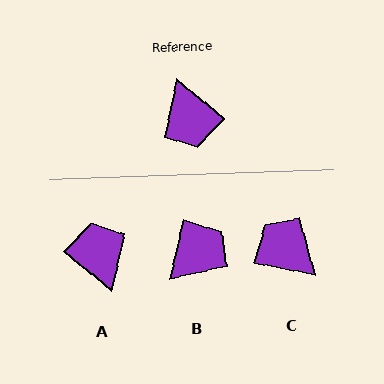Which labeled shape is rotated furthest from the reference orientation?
A, about 179 degrees away.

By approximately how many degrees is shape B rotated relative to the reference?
Approximately 115 degrees counter-clockwise.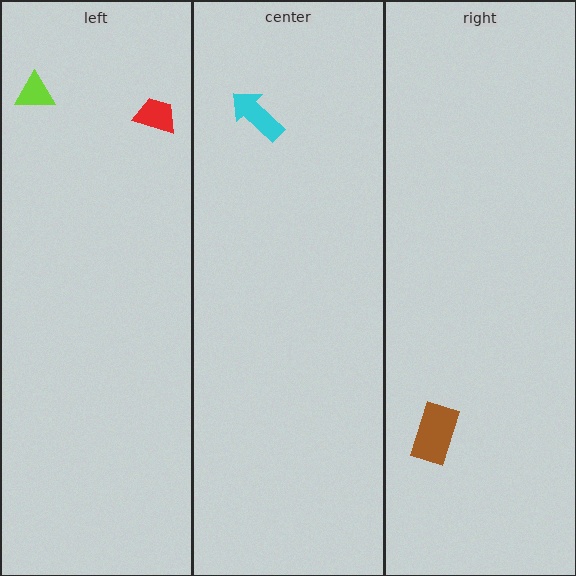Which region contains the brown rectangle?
The right region.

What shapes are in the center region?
The cyan arrow.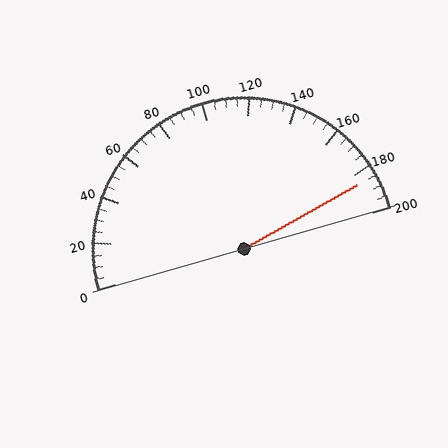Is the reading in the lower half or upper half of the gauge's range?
The reading is in the upper half of the range (0 to 200).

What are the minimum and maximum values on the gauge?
The gauge ranges from 0 to 200.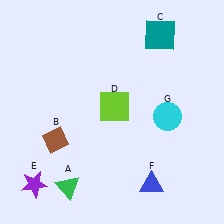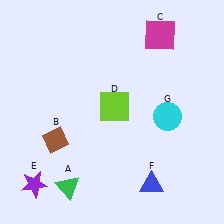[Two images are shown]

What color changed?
The square (C) changed from teal in Image 1 to magenta in Image 2.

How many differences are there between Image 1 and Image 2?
There is 1 difference between the two images.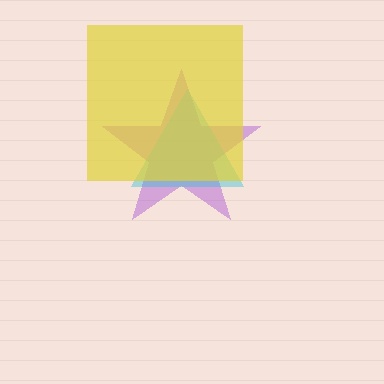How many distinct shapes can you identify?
There are 3 distinct shapes: a purple star, a cyan triangle, a yellow square.